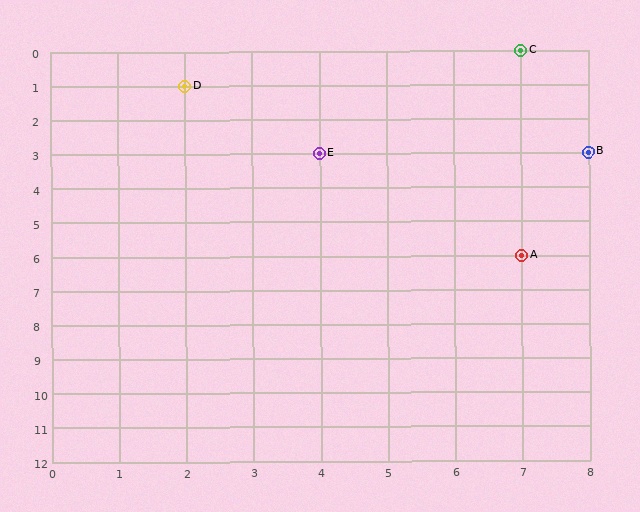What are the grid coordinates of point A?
Point A is at grid coordinates (7, 6).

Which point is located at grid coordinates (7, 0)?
Point C is at (7, 0).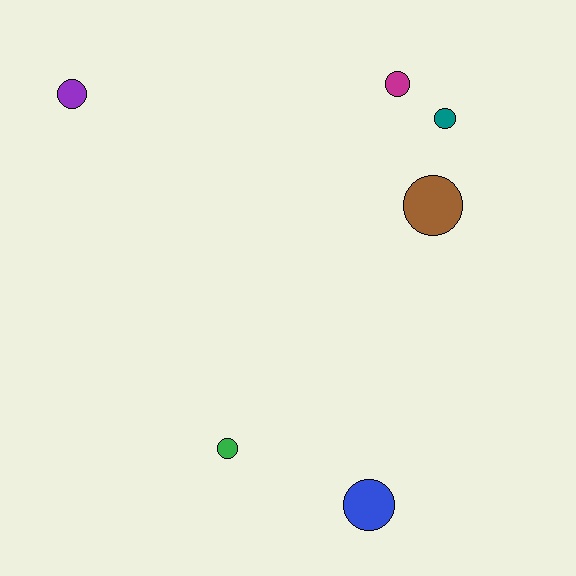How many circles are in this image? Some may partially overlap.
There are 6 circles.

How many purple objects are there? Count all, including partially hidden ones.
There is 1 purple object.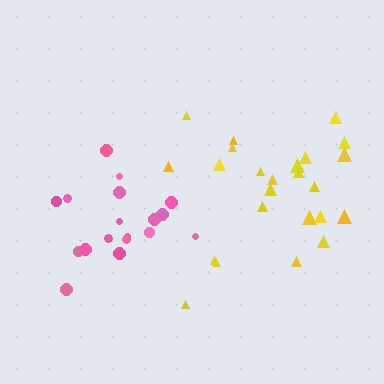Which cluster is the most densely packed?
Pink.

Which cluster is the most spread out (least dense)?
Yellow.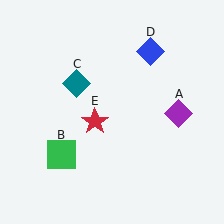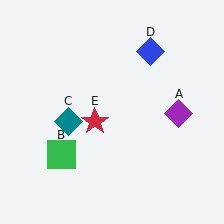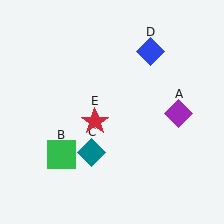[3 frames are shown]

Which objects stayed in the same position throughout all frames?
Purple diamond (object A) and green square (object B) and blue diamond (object D) and red star (object E) remained stationary.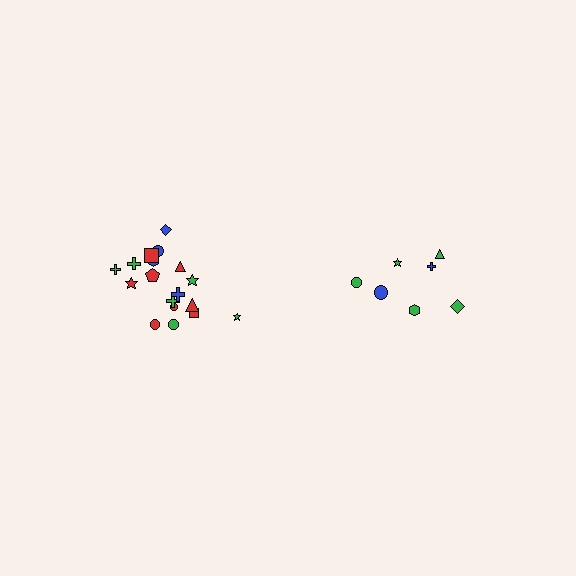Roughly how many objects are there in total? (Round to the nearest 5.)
Roughly 25 objects in total.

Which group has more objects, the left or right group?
The left group.